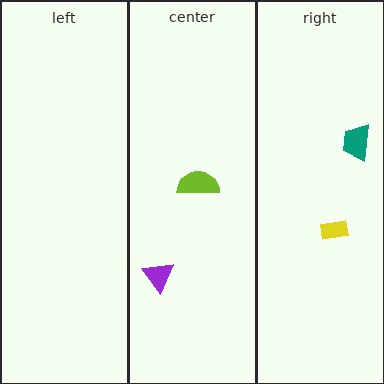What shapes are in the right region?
The yellow rectangle, the teal trapezoid.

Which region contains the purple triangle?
The center region.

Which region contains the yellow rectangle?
The right region.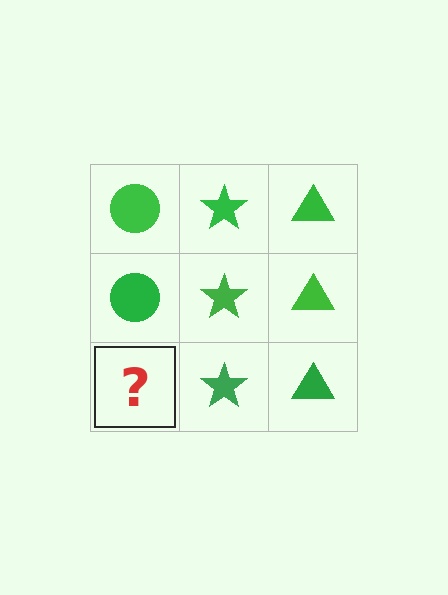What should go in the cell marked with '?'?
The missing cell should contain a green circle.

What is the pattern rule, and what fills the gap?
The rule is that each column has a consistent shape. The gap should be filled with a green circle.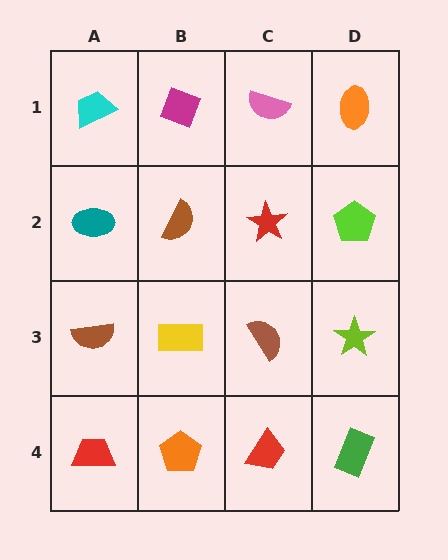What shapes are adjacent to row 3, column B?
A brown semicircle (row 2, column B), an orange pentagon (row 4, column B), a brown semicircle (row 3, column A), a brown semicircle (row 3, column C).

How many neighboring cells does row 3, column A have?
3.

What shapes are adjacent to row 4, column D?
A lime star (row 3, column D), a red trapezoid (row 4, column C).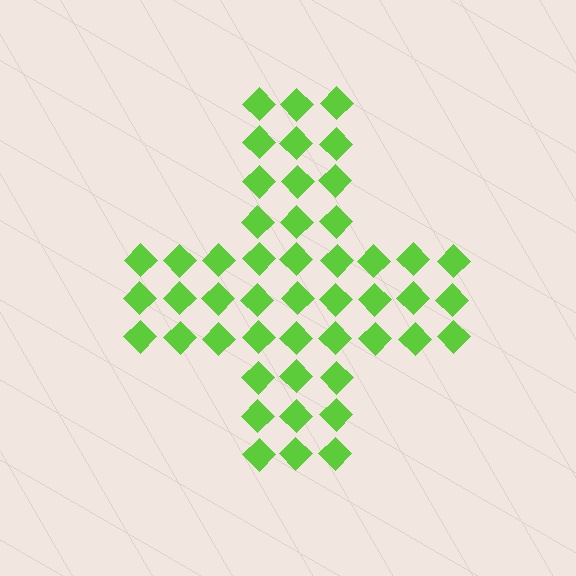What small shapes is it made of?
It is made of small diamonds.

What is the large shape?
The large shape is a cross.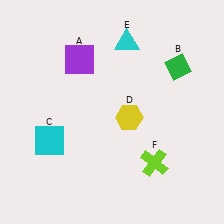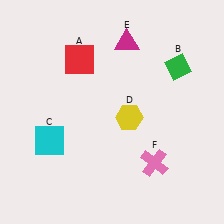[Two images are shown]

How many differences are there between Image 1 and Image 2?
There are 3 differences between the two images.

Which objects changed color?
A changed from purple to red. E changed from cyan to magenta. F changed from lime to pink.